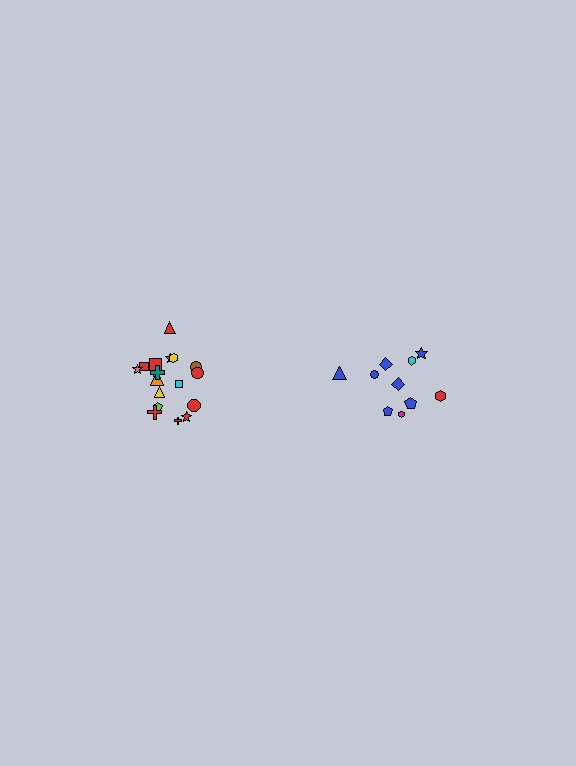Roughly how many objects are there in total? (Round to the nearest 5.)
Roughly 30 objects in total.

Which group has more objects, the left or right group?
The left group.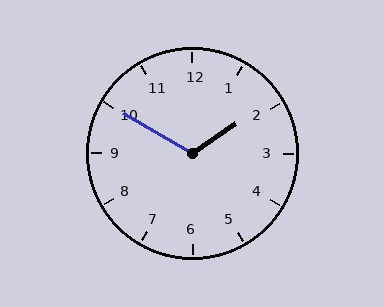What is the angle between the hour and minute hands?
Approximately 115 degrees.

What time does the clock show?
1:50.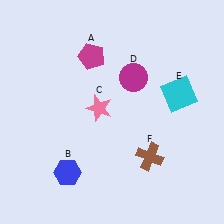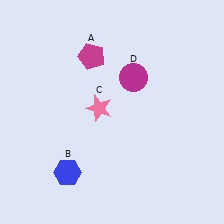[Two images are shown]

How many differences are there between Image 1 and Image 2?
There are 2 differences between the two images.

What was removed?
The brown cross (F), the cyan square (E) were removed in Image 2.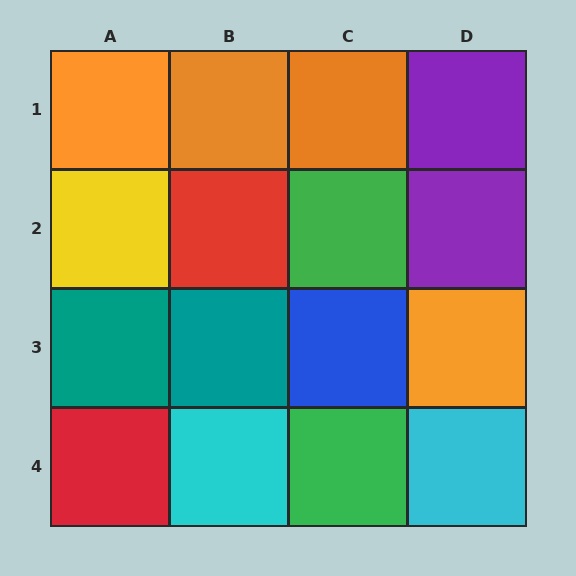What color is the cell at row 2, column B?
Red.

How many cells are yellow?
1 cell is yellow.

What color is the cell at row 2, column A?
Yellow.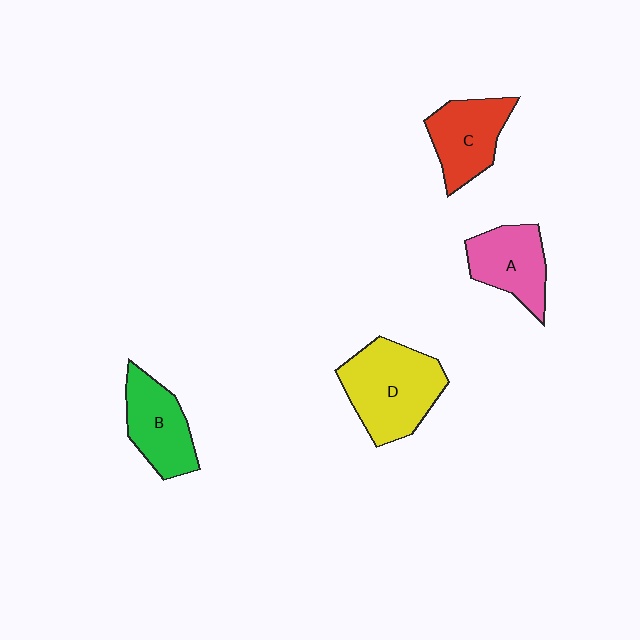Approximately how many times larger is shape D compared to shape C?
Approximately 1.4 times.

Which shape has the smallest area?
Shape A (pink).